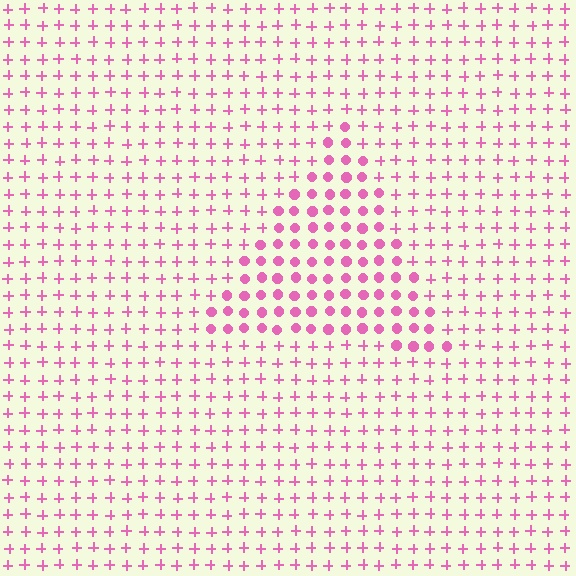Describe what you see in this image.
The image is filled with small pink elements arranged in a uniform grid. A triangle-shaped region contains circles, while the surrounding area contains plus signs. The boundary is defined purely by the change in element shape.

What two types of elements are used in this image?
The image uses circles inside the triangle region and plus signs outside it.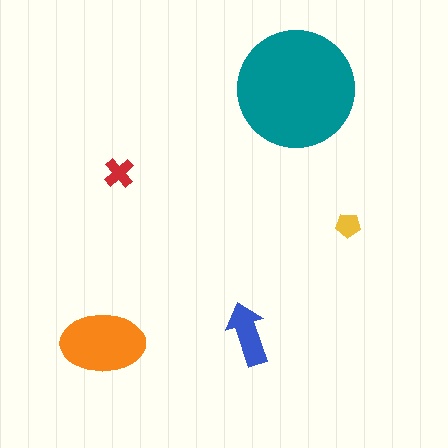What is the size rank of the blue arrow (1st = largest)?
3rd.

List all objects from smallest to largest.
The yellow pentagon, the red cross, the blue arrow, the orange ellipse, the teal circle.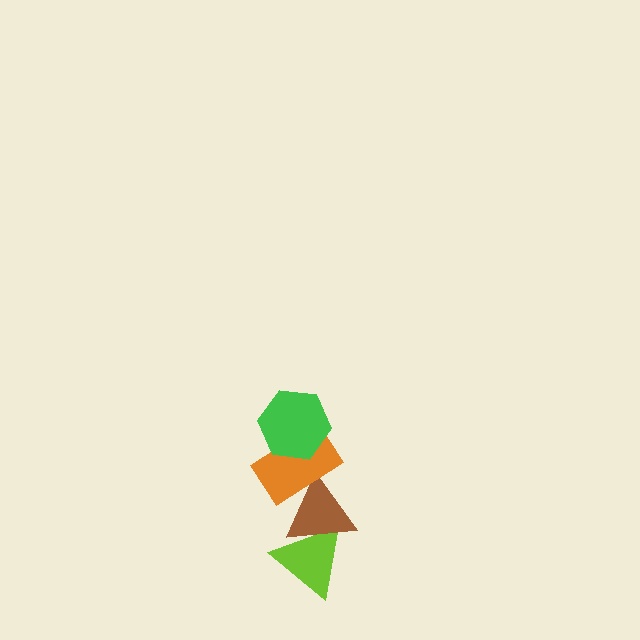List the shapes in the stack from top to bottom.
From top to bottom: the green hexagon, the orange rectangle, the brown triangle, the lime triangle.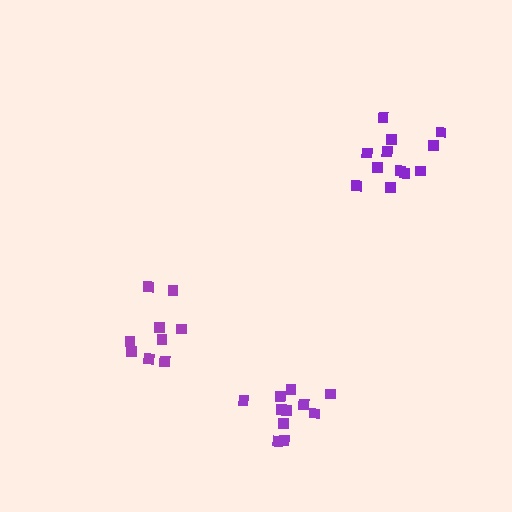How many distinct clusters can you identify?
There are 3 distinct clusters.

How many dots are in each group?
Group 1: 12 dots, Group 2: 11 dots, Group 3: 9 dots (32 total).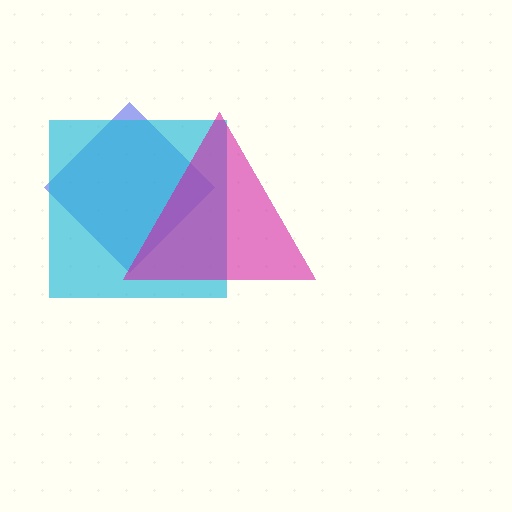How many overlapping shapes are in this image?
There are 3 overlapping shapes in the image.